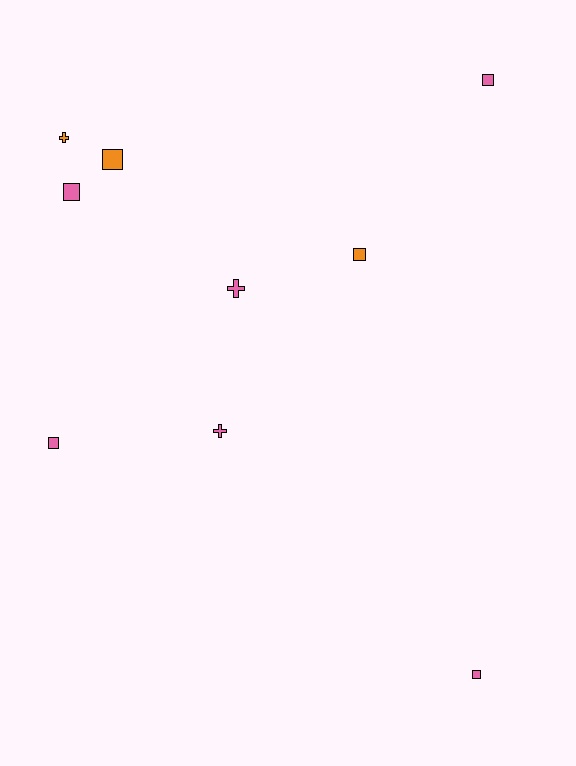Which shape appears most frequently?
Square, with 6 objects.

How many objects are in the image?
There are 9 objects.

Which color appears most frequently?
Pink, with 6 objects.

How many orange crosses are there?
There is 1 orange cross.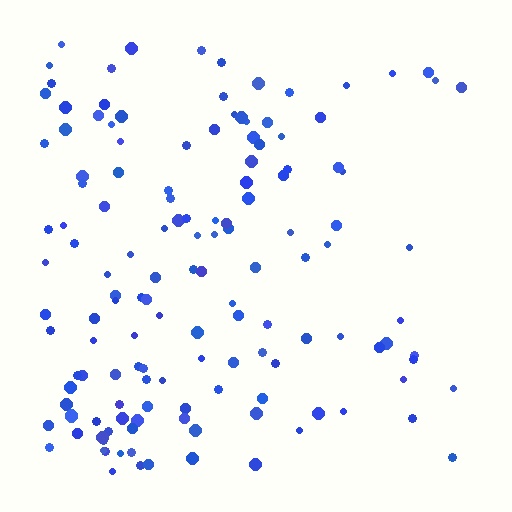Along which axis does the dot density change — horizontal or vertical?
Horizontal.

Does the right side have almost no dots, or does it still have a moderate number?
Still a moderate number, just noticeably fewer than the left.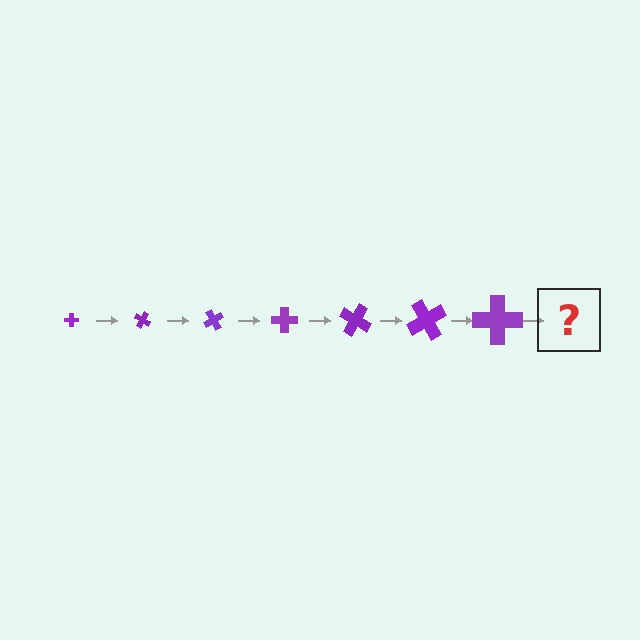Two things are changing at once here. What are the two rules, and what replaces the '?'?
The two rules are that the cross grows larger each step and it rotates 30 degrees each step. The '?' should be a cross, larger than the previous one and rotated 210 degrees from the start.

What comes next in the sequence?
The next element should be a cross, larger than the previous one and rotated 210 degrees from the start.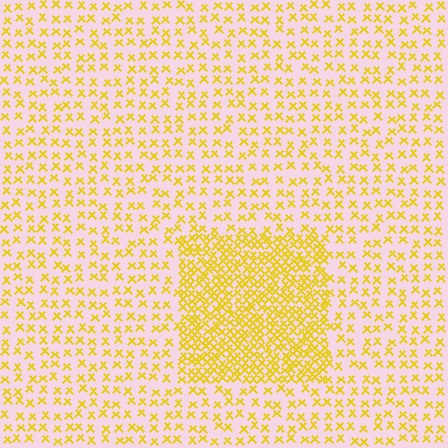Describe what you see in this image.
The image contains small yellow elements arranged at two different densities. A rectangle-shaped region is visible where the elements are more densely packed than the surrounding area.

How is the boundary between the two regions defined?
The boundary is defined by a change in element density (approximately 2.5x ratio). All elements are the same color, size, and shape.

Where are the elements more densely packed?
The elements are more densely packed inside the rectangle boundary.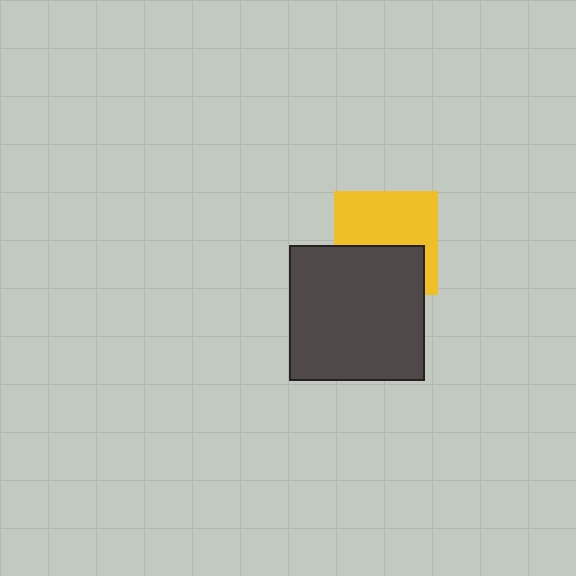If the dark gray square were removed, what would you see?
You would see the complete yellow square.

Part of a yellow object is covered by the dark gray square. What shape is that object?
It is a square.